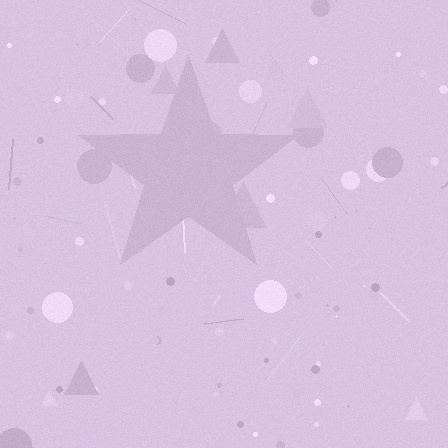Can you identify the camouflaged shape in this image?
The camouflaged shape is a star.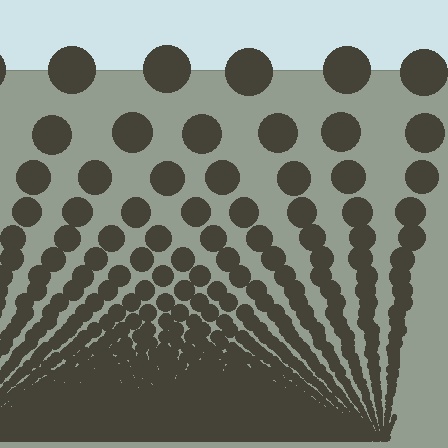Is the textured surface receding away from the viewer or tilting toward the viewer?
The surface appears to tilt toward the viewer. Texture elements get larger and sparser toward the top.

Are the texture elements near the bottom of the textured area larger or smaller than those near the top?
Smaller. The gradient is inverted — elements near the bottom are smaller and denser.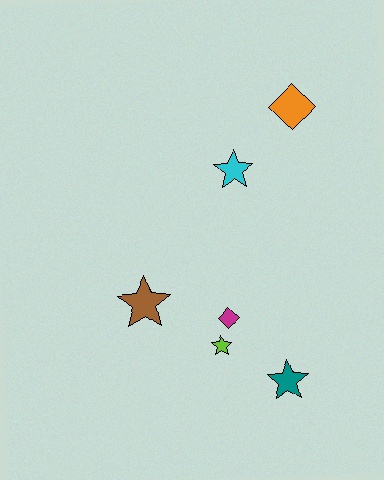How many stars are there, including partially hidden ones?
There are 4 stars.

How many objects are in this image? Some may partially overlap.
There are 6 objects.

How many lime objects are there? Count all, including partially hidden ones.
There is 1 lime object.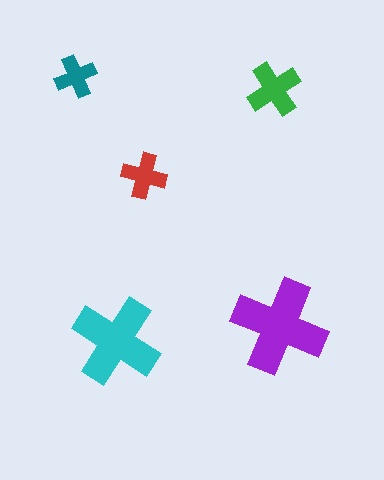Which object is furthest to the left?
The teal cross is leftmost.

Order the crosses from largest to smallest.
the purple one, the cyan one, the green one, the red one, the teal one.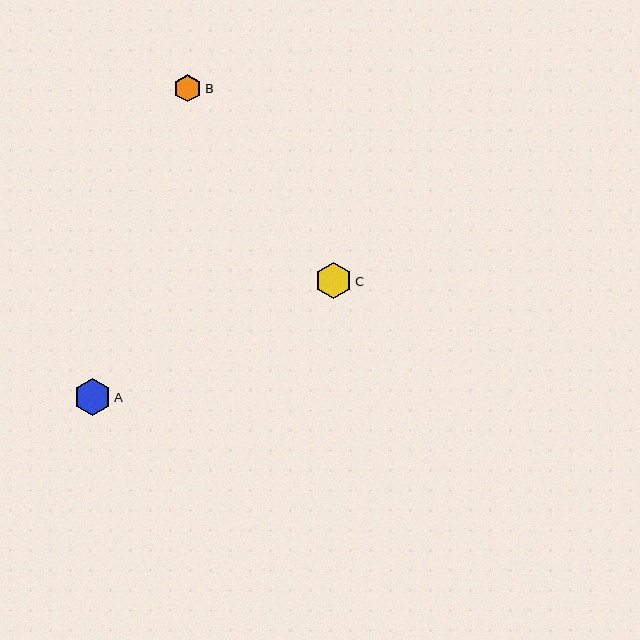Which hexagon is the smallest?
Hexagon B is the smallest with a size of approximately 28 pixels.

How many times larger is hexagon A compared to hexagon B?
Hexagon A is approximately 1.3 times the size of hexagon B.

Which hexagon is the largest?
Hexagon A is the largest with a size of approximately 37 pixels.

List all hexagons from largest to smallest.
From largest to smallest: A, C, B.